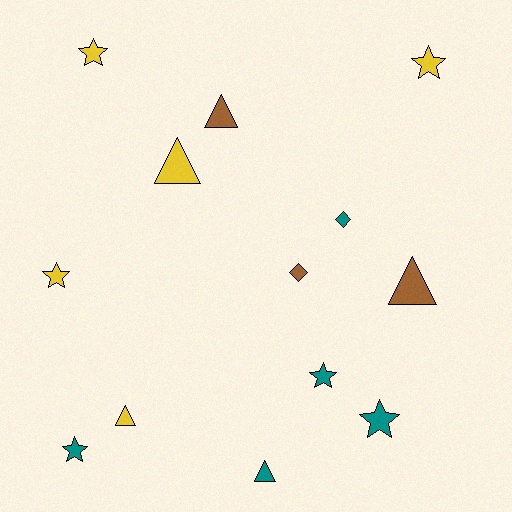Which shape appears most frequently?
Star, with 6 objects.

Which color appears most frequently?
Yellow, with 5 objects.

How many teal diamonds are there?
There is 1 teal diamond.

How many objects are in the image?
There are 13 objects.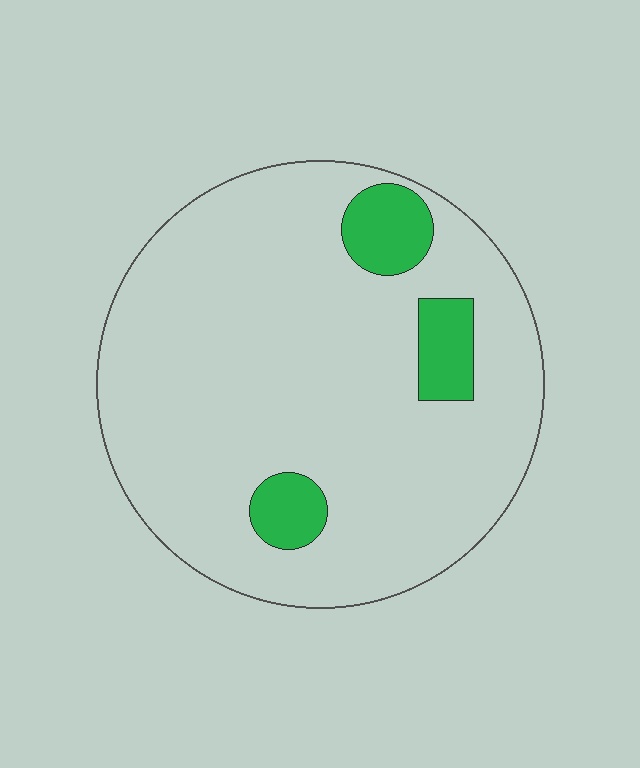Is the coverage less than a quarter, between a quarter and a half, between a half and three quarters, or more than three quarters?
Less than a quarter.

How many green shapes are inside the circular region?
3.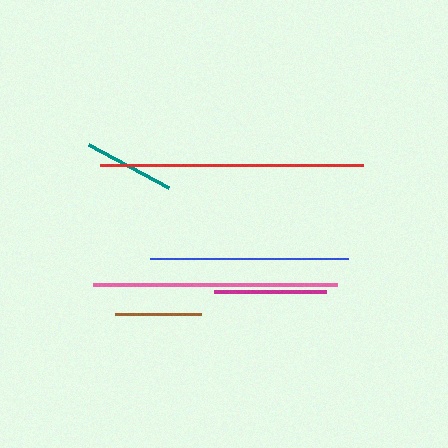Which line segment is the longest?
The red line is the longest at approximately 263 pixels.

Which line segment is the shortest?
The brown line is the shortest at approximately 86 pixels.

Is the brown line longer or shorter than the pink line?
The pink line is longer than the brown line.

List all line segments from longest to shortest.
From longest to shortest: red, pink, blue, magenta, teal, brown.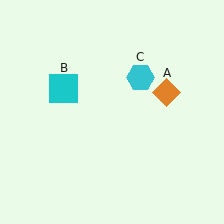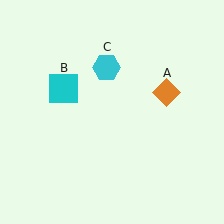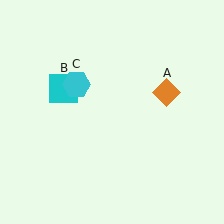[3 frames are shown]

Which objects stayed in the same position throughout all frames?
Orange diamond (object A) and cyan square (object B) remained stationary.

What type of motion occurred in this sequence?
The cyan hexagon (object C) rotated counterclockwise around the center of the scene.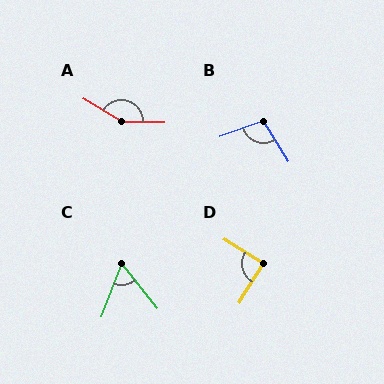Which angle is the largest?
A, at approximately 150 degrees.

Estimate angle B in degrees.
Approximately 103 degrees.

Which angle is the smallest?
C, at approximately 60 degrees.